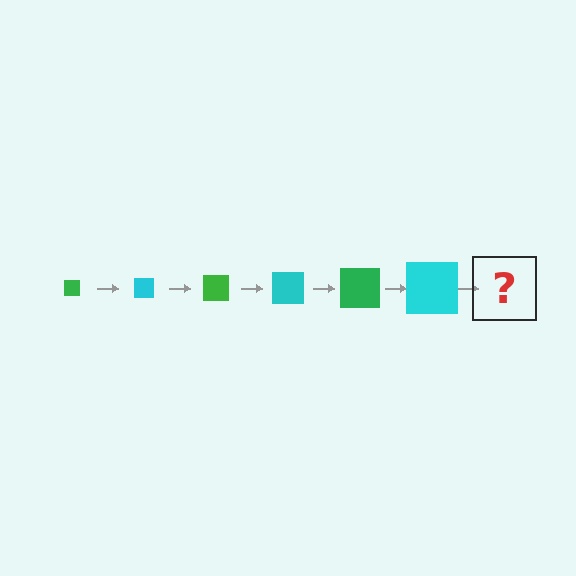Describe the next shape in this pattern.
It should be a green square, larger than the previous one.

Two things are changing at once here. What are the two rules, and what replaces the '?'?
The two rules are that the square grows larger each step and the color cycles through green and cyan. The '?' should be a green square, larger than the previous one.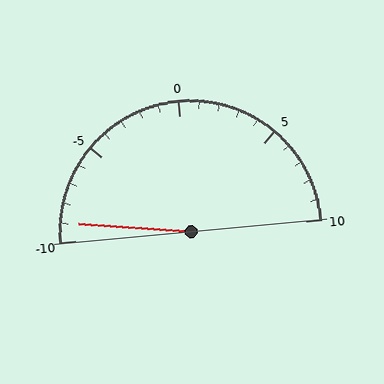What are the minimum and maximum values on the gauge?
The gauge ranges from -10 to 10.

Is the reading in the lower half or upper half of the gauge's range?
The reading is in the lower half of the range (-10 to 10).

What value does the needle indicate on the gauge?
The needle indicates approximately -9.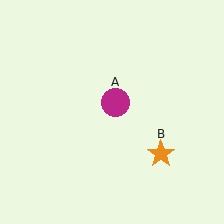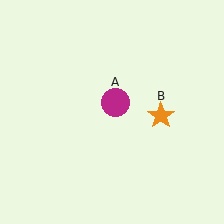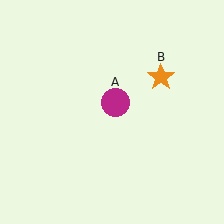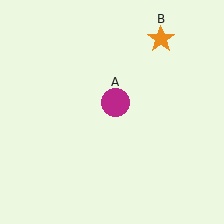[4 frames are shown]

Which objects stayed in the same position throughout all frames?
Magenta circle (object A) remained stationary.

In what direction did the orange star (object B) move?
The orange star (object B) moved up.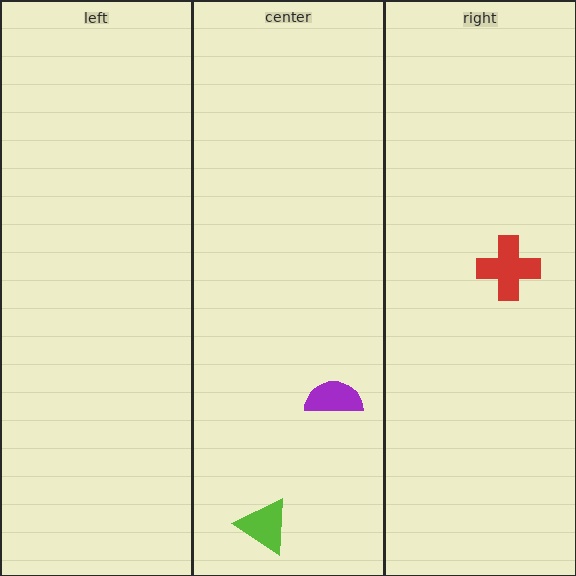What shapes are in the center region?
The purple semicircle, the lime triangle.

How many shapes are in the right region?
1.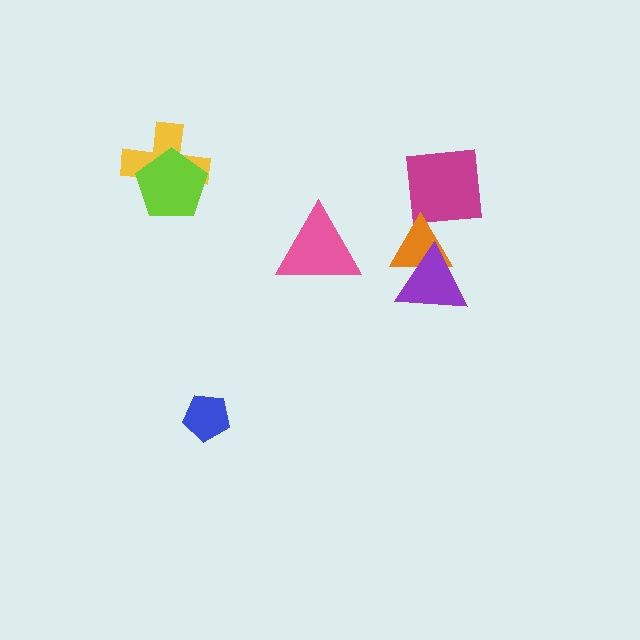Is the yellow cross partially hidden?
Yes, it is partially covered by another shape.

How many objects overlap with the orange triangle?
1 object overlaps with the orange triangle.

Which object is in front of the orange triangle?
The purple triangle is in front of the orange triangle.